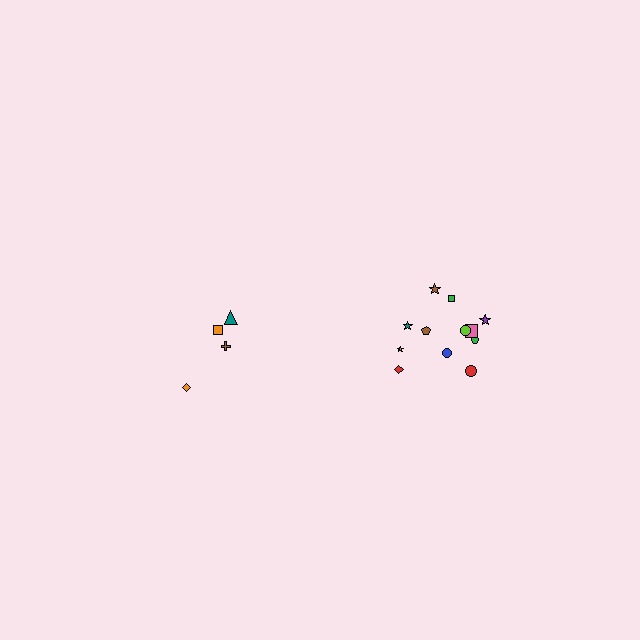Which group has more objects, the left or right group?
The right group.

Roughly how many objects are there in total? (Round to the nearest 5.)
Roughly 15 objects in total.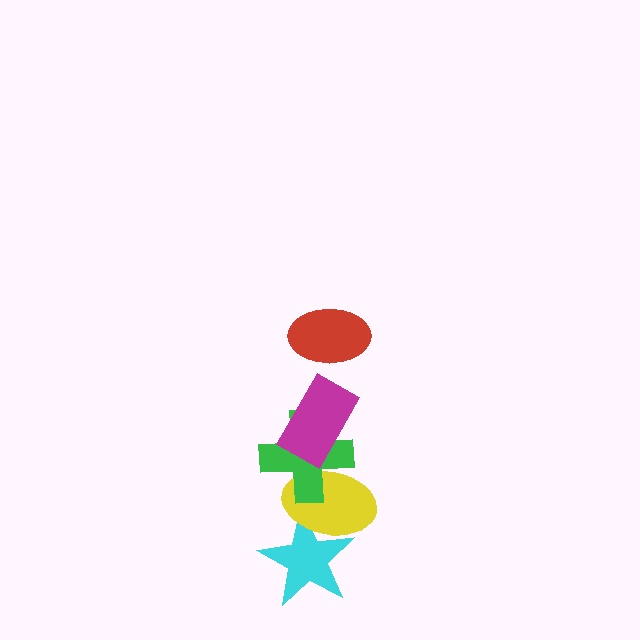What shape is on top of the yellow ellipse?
The green cross is on top of the yellow ellipse.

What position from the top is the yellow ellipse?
The yellow ellipse is 4th from the top.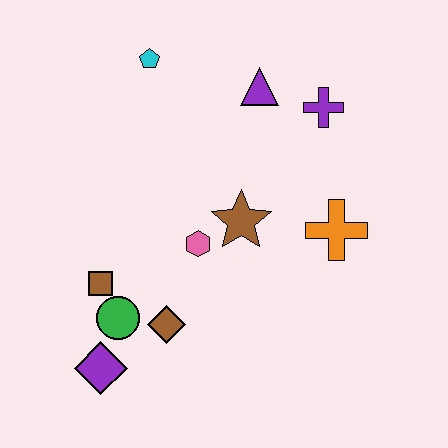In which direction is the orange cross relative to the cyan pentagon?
The orange cross is to the right of the cyan pentagon.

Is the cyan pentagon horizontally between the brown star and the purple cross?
No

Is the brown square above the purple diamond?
Yes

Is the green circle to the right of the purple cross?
No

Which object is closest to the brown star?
The pink hexagon is closest to the brown star.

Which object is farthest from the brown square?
The purple cross is farthest from the brown square.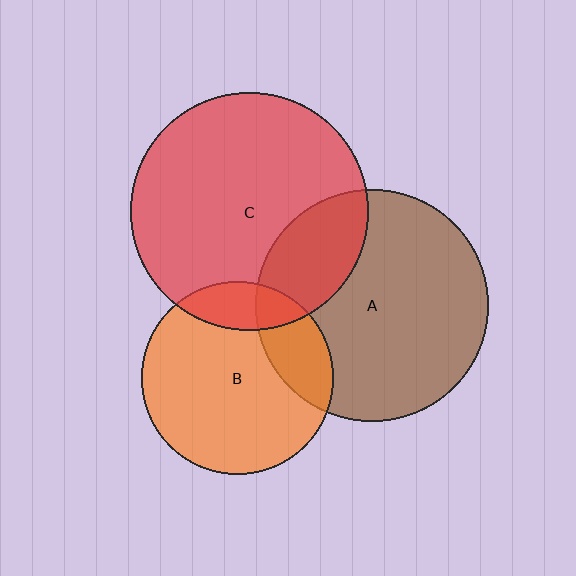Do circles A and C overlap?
Yes.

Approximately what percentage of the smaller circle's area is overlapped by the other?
Approximately 25%.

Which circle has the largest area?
Circle C (red).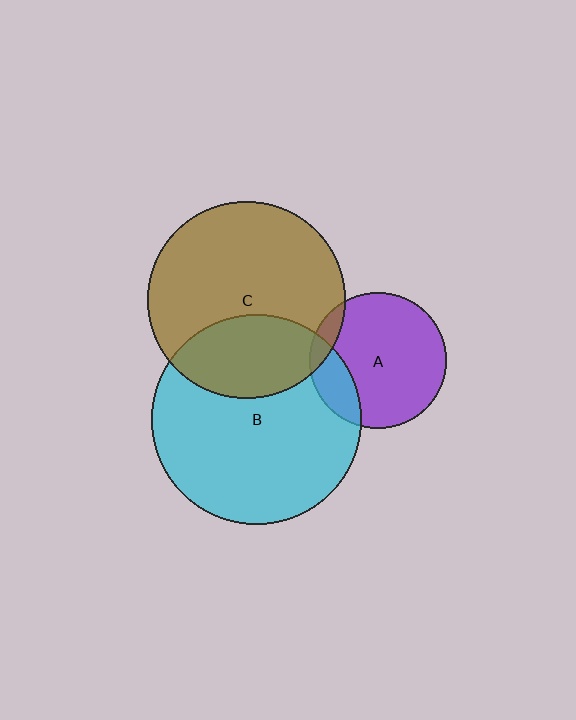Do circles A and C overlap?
Yes.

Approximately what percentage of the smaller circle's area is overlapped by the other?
Approximately 10%.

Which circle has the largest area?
Circle B (cyan).